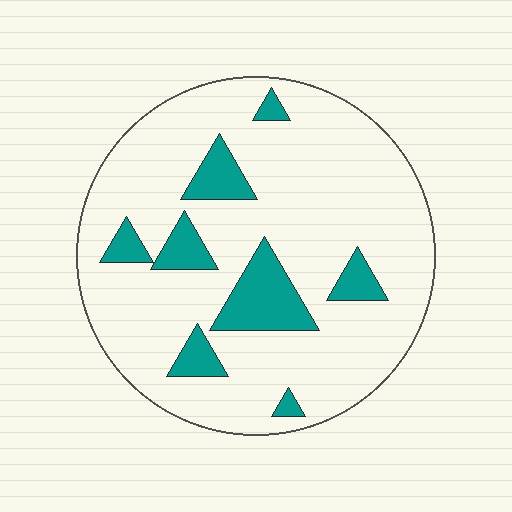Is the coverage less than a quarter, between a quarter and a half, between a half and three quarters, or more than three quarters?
Less than a quarter.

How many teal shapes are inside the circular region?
8.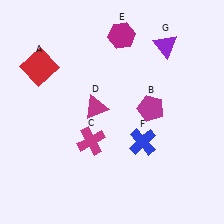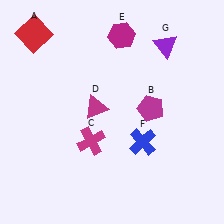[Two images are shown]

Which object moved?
The red square (A) moved up.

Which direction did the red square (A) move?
The red square (A) moved up.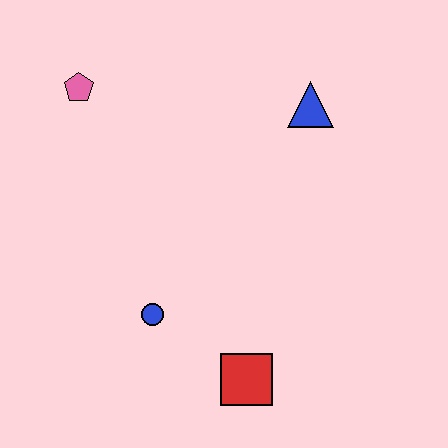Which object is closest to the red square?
The blue circle is closest to the red square.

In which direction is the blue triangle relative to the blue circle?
The blue triangle is above the blue circle.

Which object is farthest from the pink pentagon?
The red square is farthest from the pink pentagon.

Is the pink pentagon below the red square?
No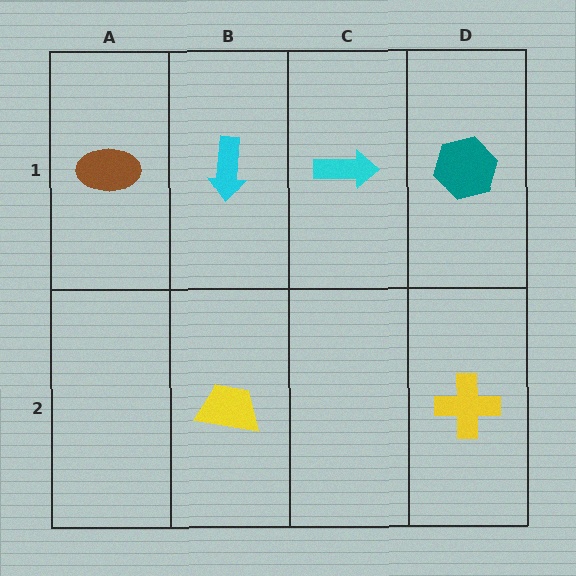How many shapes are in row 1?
4 shapes.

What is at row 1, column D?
A teal hexagon.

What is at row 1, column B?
A cyan arrow.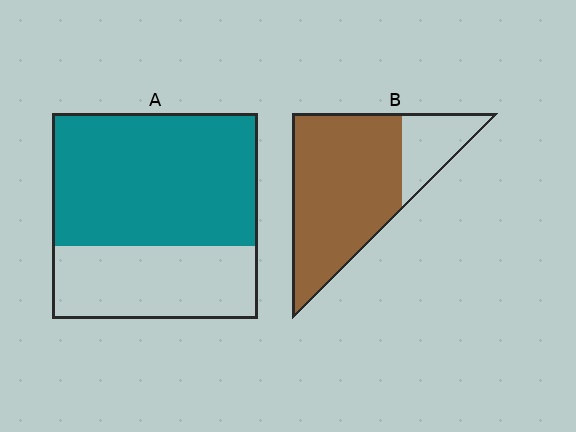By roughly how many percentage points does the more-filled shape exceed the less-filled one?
By roughly 15 percentage points (B over A).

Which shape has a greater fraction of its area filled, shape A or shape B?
Shape B.